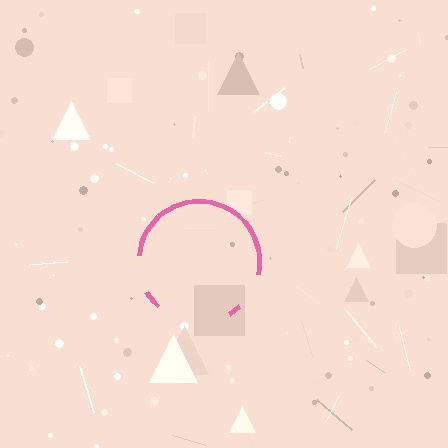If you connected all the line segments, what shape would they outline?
They would outline a circle.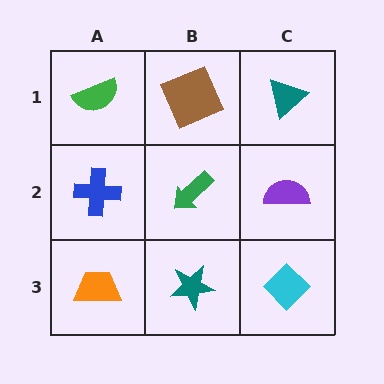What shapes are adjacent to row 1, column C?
A purple semicircle (row 2, column C), a brown square (row 1, column B).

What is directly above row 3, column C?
A purple semicircle.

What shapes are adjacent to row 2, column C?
A teal triangle (row 1, column C), a cyan diamond (row 3, column C), a green arrow (row 2, column B).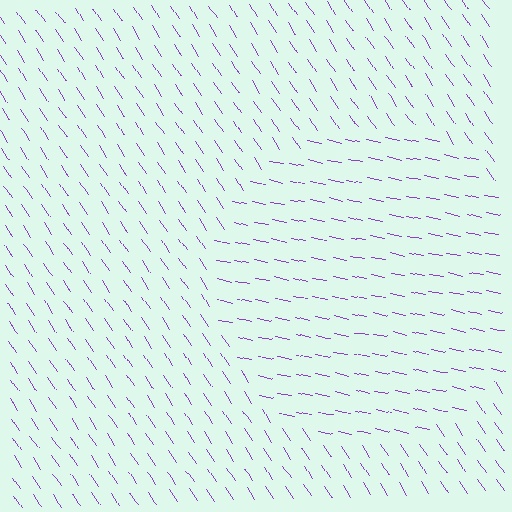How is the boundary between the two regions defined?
The boundary is defined purely by a change in line orientation (approximately 45 degrees difference). All lines are the same color and thickness.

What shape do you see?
I see a circle.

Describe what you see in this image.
The image is filled with small purple line segments. A circle region in the image has lines oriented differently from the surrounding lines, creating a visible texture boundary.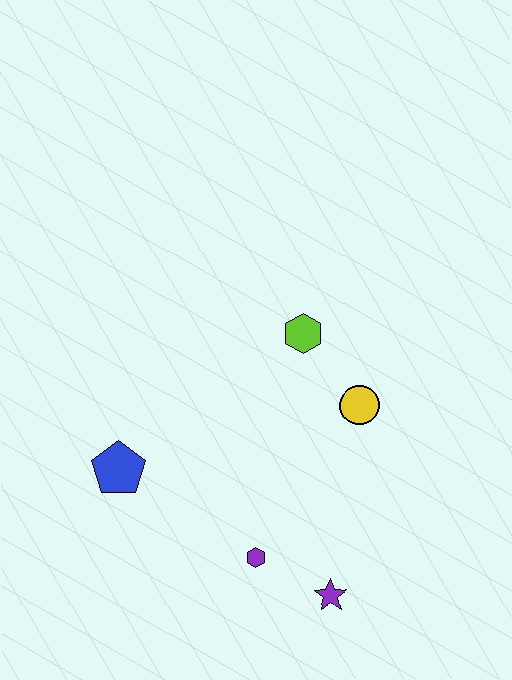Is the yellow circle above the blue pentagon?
Yes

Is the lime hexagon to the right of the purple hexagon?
Yes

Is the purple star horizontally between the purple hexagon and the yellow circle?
Yes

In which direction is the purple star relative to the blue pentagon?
The purple star is to the right of the blue pentagon.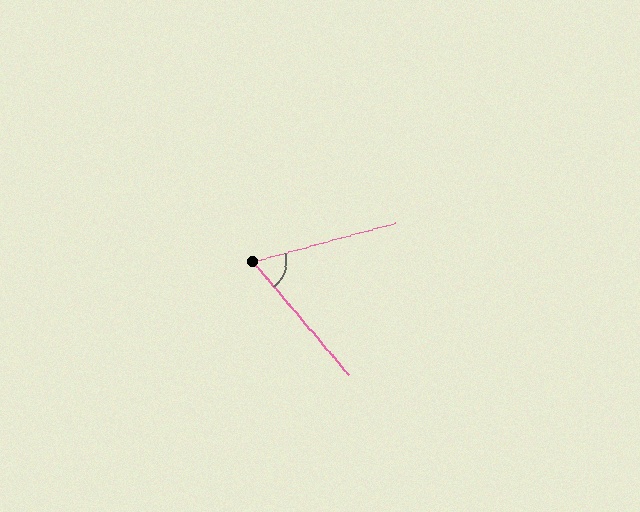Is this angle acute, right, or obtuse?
It is acute.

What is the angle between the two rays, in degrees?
Approximately 65 degrees.